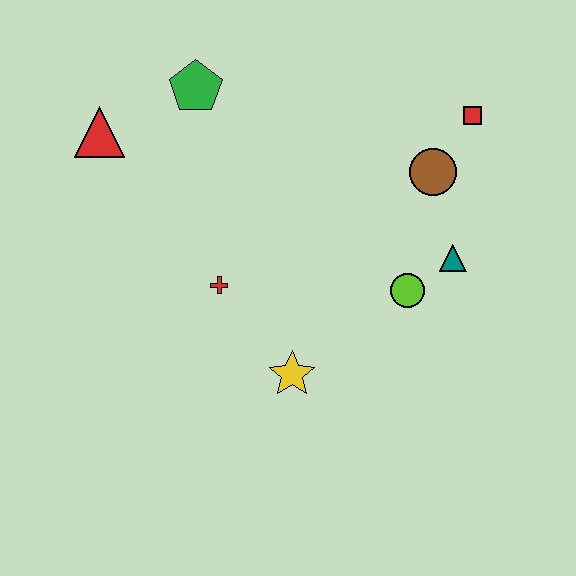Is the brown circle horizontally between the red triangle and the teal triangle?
Yes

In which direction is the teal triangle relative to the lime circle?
The teal triangle is to the right of the lime circle.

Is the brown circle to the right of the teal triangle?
No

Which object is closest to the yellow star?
The red cross is closest to the yellow star.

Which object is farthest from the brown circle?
The red triangle is farthest from the brown circle.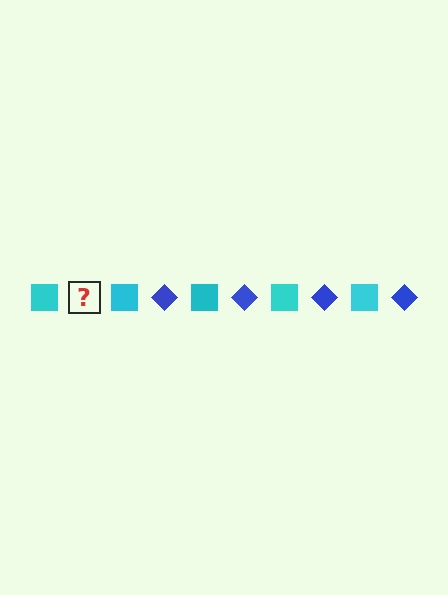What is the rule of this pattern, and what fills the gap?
The rule is that the pattern alternates between cyan square and blue diamond. The gap should be filled with a blue diamond.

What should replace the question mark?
The question mark should be replaced with a blue diamond.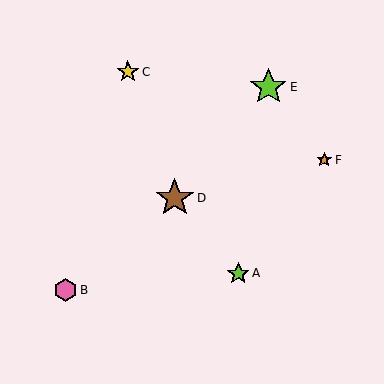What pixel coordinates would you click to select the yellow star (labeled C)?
Click at (128, 72) to select the yellow star C.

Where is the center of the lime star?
The center of the lime star is at (238, 273).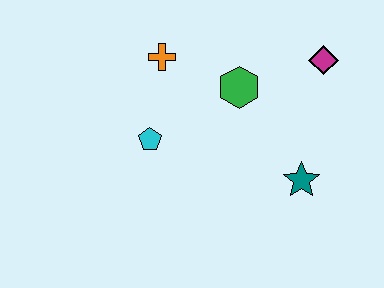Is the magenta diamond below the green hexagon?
No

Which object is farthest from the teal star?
The orange cross is farthest from the teal star.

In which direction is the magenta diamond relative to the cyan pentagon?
The magenta diamond is to the right of the cyan pentagon.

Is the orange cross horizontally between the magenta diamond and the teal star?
No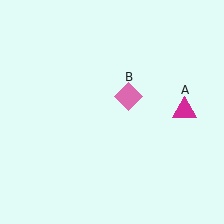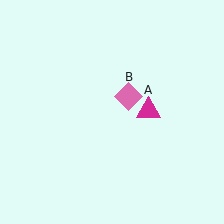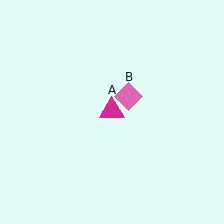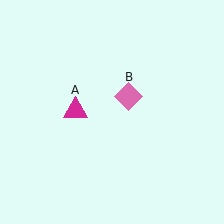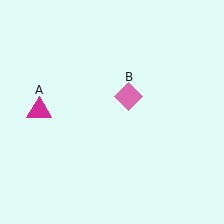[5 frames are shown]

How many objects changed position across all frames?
1 object changed position: magenta triangle (object A).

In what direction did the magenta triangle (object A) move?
The magenta triangle (object A) moved left.